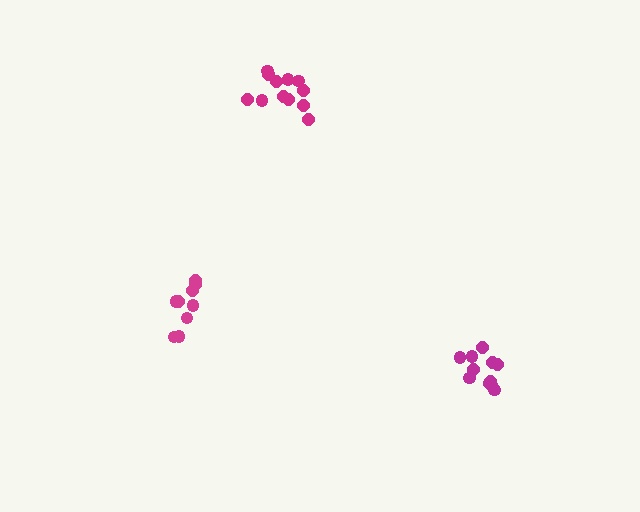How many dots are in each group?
Group 1: 9 dots, Group 2: 11 dots, Group 3: 12 dots (32 total).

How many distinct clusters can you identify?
There are 3 distinct clusters.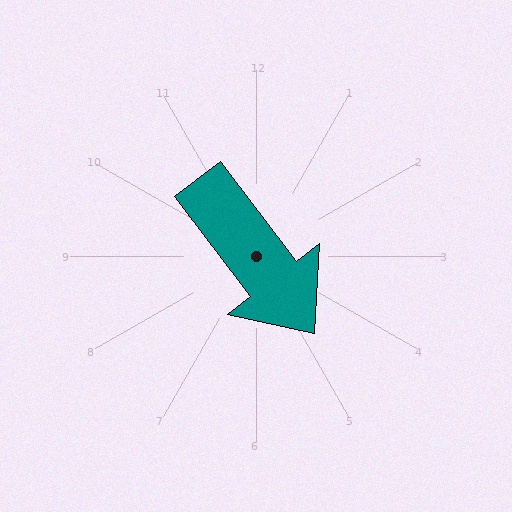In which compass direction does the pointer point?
Southeast.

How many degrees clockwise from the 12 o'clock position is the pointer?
Approximately 143 degrees.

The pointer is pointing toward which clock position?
Roughly 5 o'clock.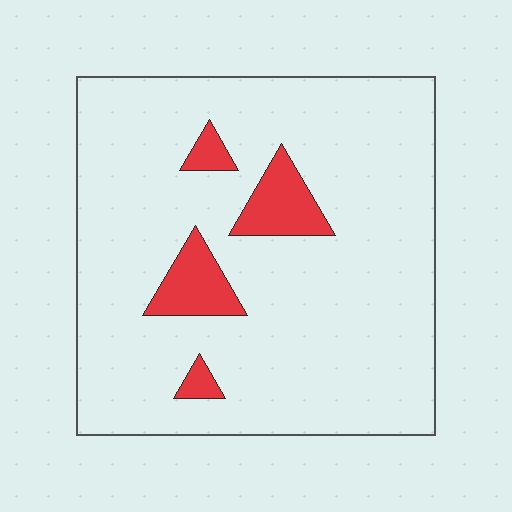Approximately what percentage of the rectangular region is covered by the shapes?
Approximately 10%.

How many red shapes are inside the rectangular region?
4.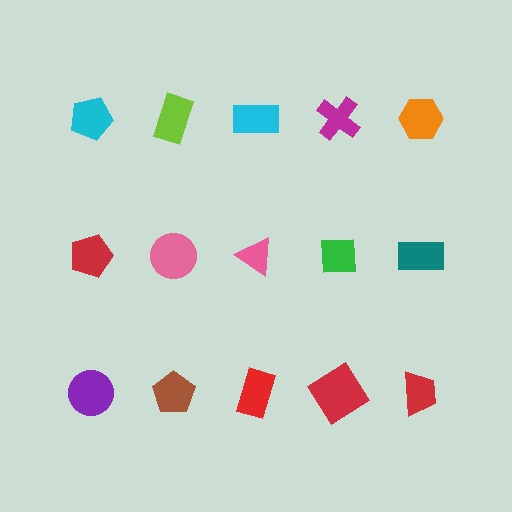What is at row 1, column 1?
A cyan pentagon.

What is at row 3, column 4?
A red diamond.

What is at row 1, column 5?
An orange hexagon.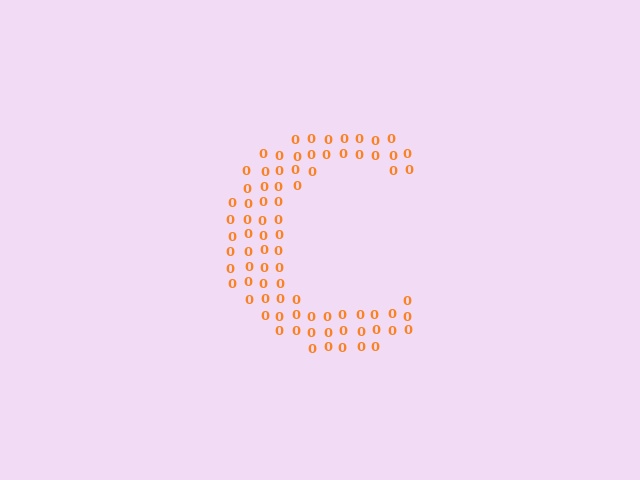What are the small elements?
The small elements are digit 0's.